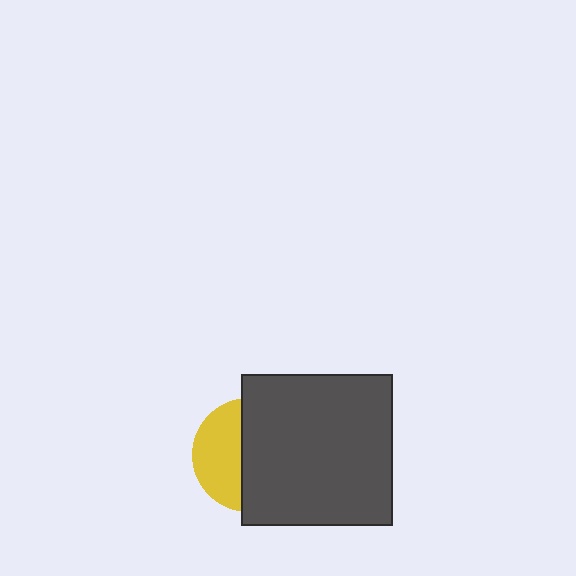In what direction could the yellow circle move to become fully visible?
The yellow circle could move left. That would shift it out from behind the dark gray square entirely.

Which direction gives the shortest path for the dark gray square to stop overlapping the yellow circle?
Moving right gives the shortest separation.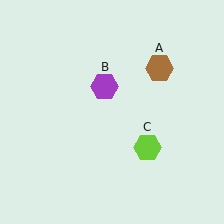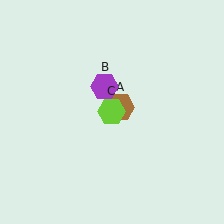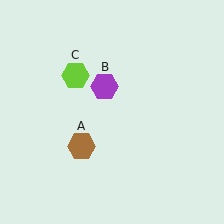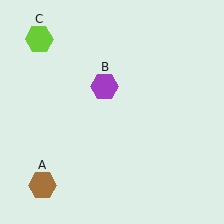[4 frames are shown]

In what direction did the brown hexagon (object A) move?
The brown hexagon (object A) moved down and to the left.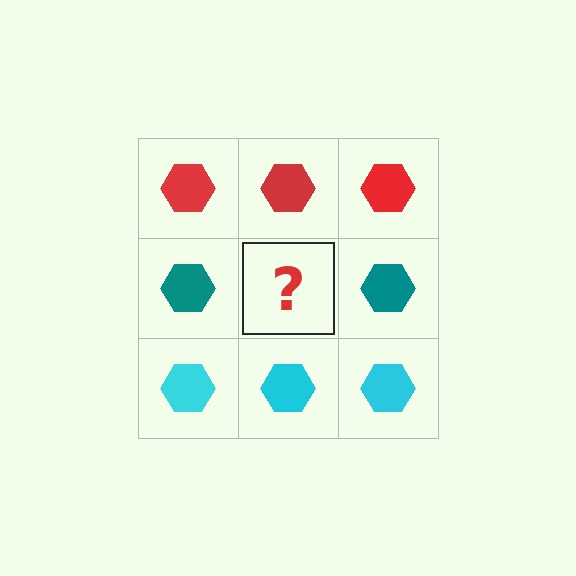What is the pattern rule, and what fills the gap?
The rule is that each row has a consistent color. The gap should be filled with a teal hexagon.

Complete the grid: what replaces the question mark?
The question mark should be replaced with a teal hexagon.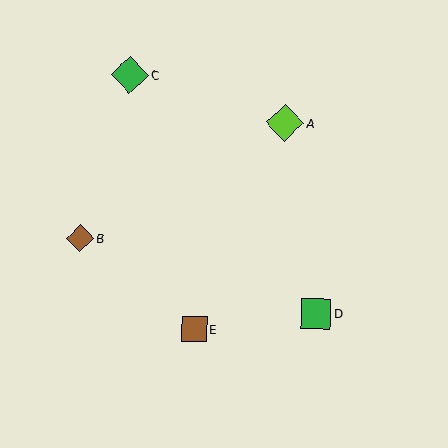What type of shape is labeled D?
Shape D is a green square.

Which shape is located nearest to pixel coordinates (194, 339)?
The brown square (labeled E) at (194, 329) is nearest to that location.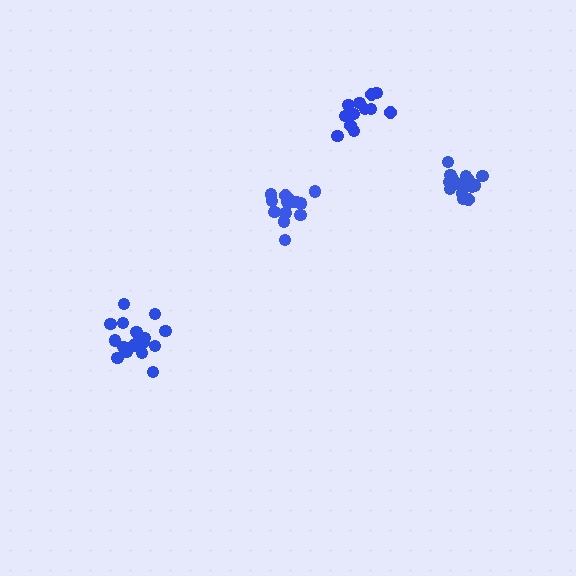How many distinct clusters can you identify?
There are 4 distinct clusters.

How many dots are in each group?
Group 1: 17 dots, Group 2: 15 dots, Group 3: 13 dots, Group 4: 18 dots (63 total).